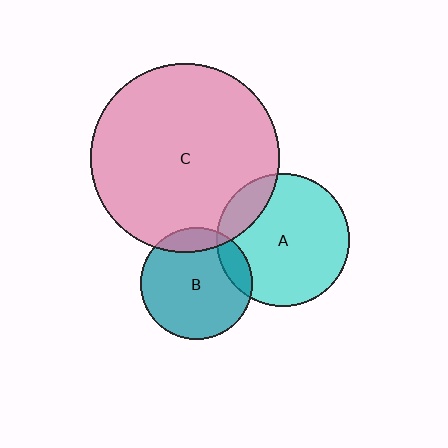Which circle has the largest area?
Circle C (pink).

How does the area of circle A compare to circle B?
Approximately 1.4 times.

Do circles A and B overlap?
Yes.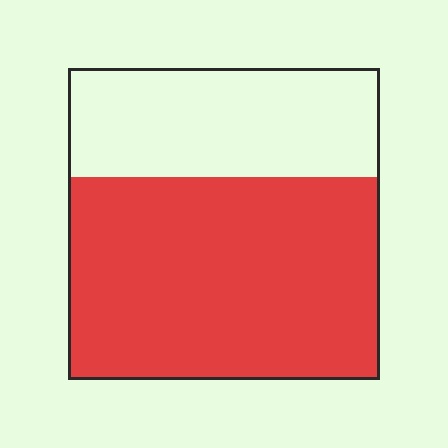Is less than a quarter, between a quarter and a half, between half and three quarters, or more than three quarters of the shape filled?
Between half and three quarters.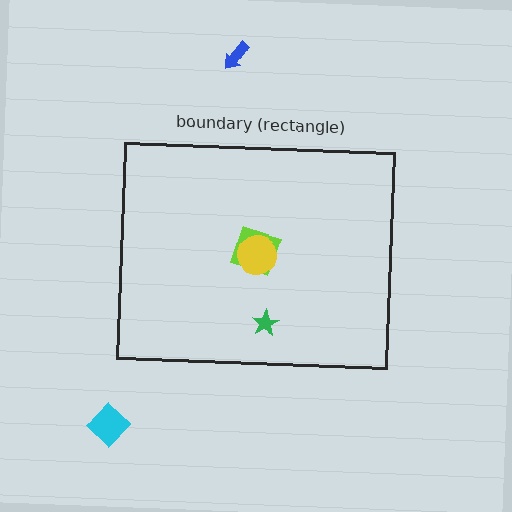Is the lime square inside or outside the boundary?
Inside.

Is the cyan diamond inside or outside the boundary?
Outside.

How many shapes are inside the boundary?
3 inside, 2 outside.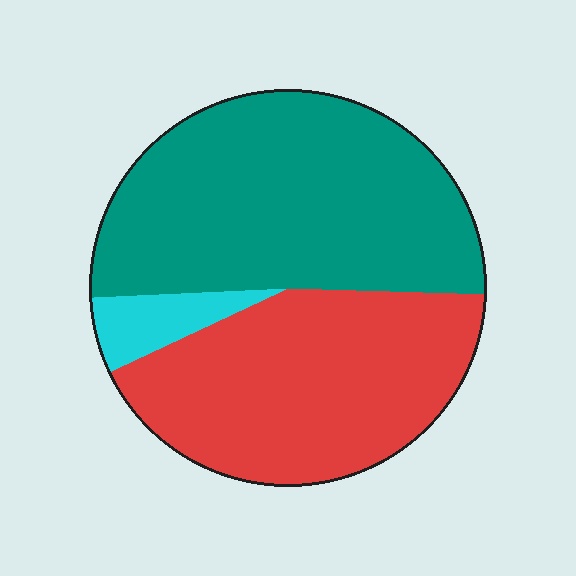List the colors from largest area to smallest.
From largest to smallest: teal, red, cyan.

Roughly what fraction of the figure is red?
Red takes up between a quarter and a half of the figure.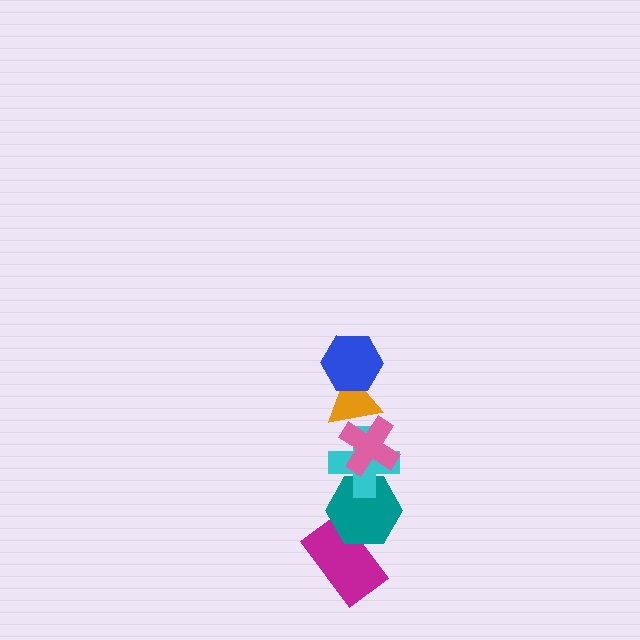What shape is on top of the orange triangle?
The blue hexagon is on top of the orange triangle.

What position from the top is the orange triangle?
The orange triangle is 2nd from the top.